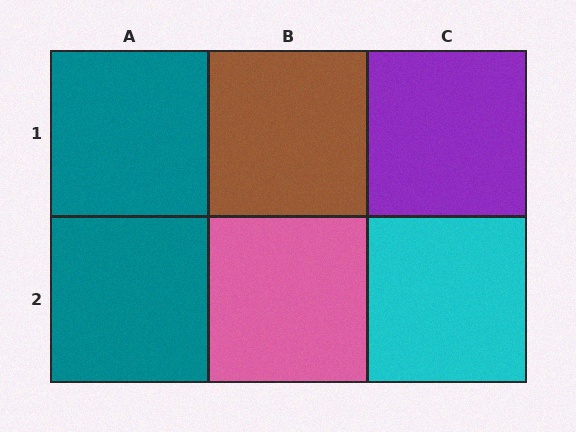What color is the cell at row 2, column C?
Cyan.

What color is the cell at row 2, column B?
Pink.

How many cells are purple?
1 cell is purple.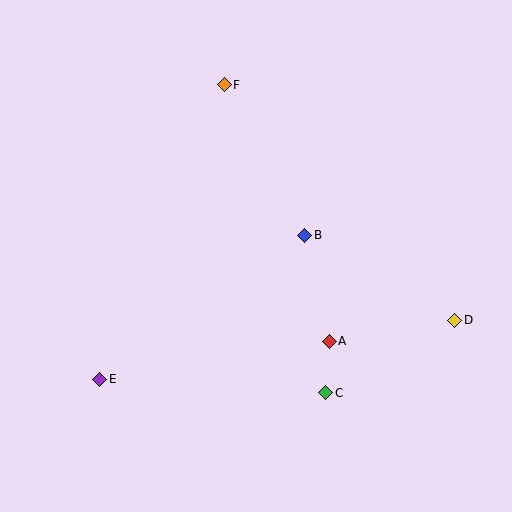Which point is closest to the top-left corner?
Point F is closest to the top-left corner.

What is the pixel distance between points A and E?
The distance between A and E is 233 pixels.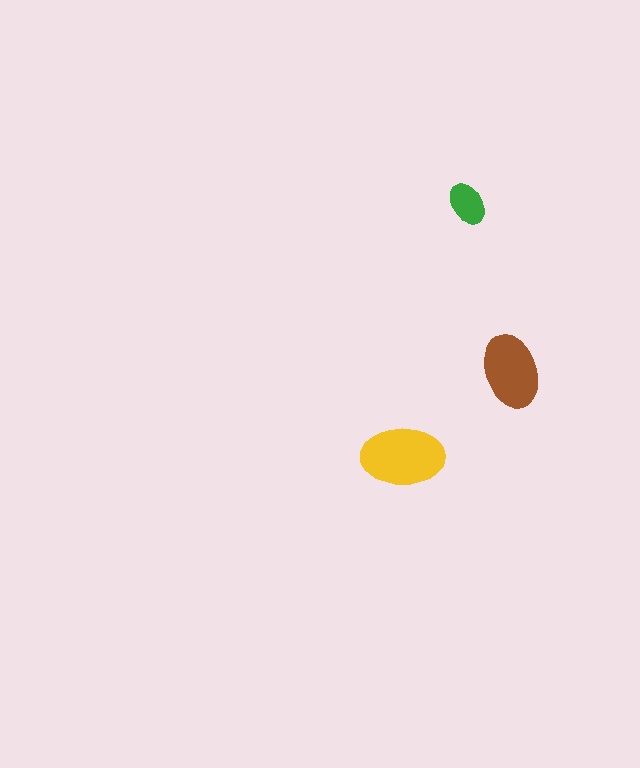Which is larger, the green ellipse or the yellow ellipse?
The yellow one.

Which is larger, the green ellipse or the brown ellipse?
The brown one.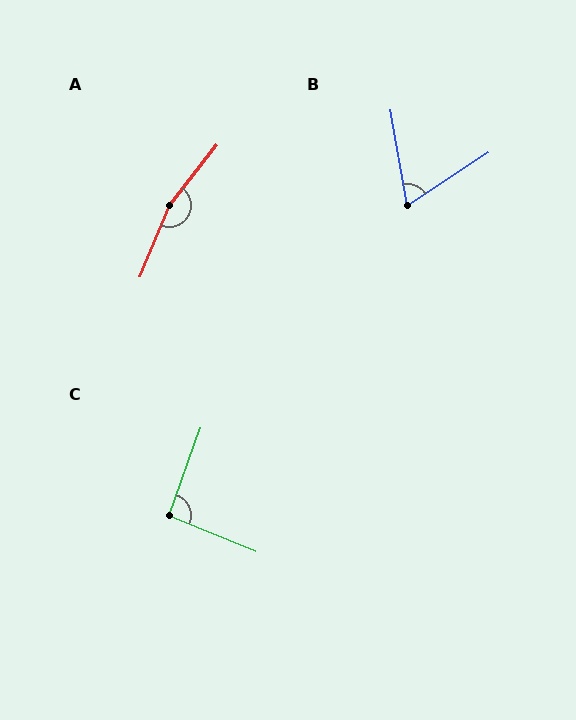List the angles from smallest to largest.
B (66°), C (92°), A (164°).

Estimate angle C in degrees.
Approximately 92 degrees.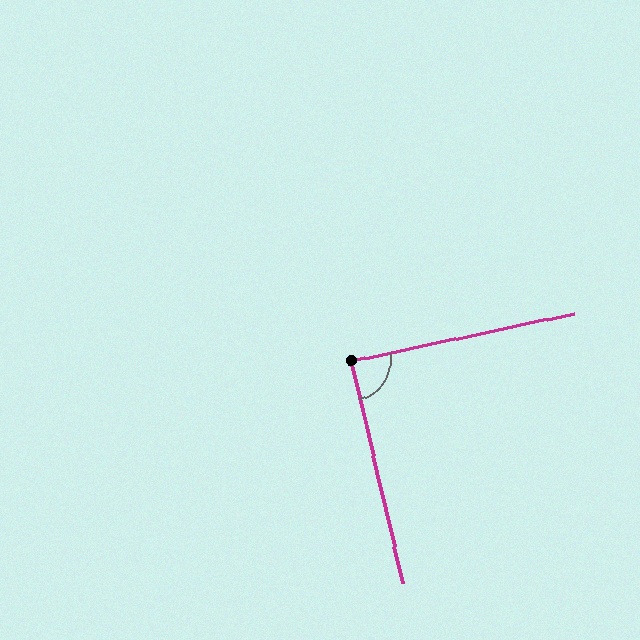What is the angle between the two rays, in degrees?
Approximately 89 degrees.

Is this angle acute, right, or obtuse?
It is approximately a right angle.